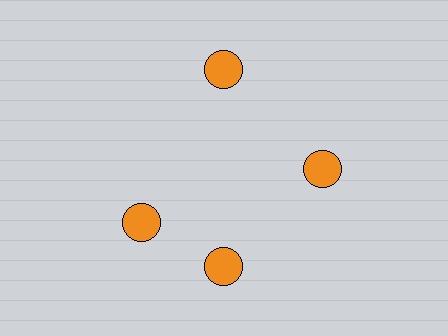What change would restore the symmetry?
The symmetry would be restored by rotating it back into even spacing with its neighbors so that all 4 circles sit at equal angles and equal distance from the center.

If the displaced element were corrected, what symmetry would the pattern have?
It would have 4-fold rotational symmetry — the pattern would map onto itself every 90 degrees.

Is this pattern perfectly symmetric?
No. The 4 orange circles are arranged in a ring, but one element near the 9 o'clock position is rotated out of alignment along the ring, breaking the 4-fold rotational symmetry.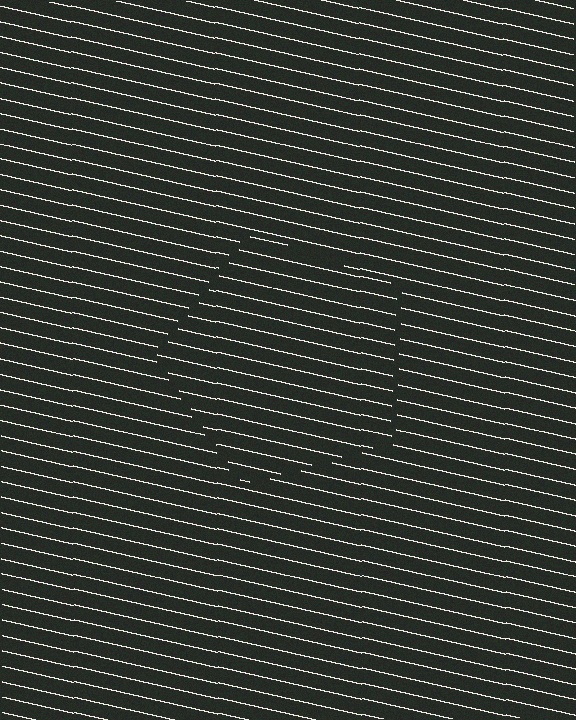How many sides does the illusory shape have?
5 sides — the line-ends trace a pentagon.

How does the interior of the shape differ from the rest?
The interior of the shape contains the same grating, shifted by half a period — the contour is defined by the phase discontinuity where line-ends from the inner and outer gratings abut.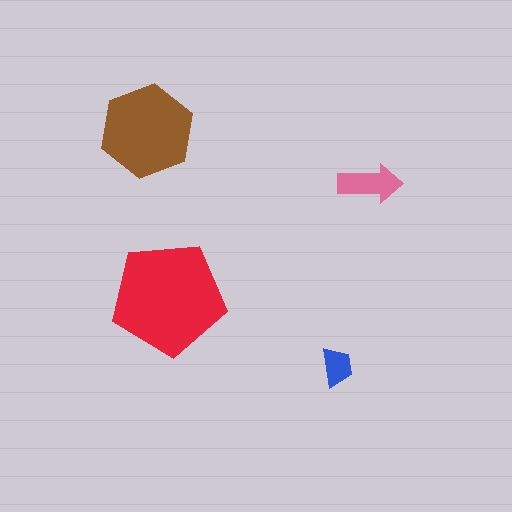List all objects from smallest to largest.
The blue trapezoid, the pink arrow, the brown hexagon, the red pentagon.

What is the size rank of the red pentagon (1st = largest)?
1st.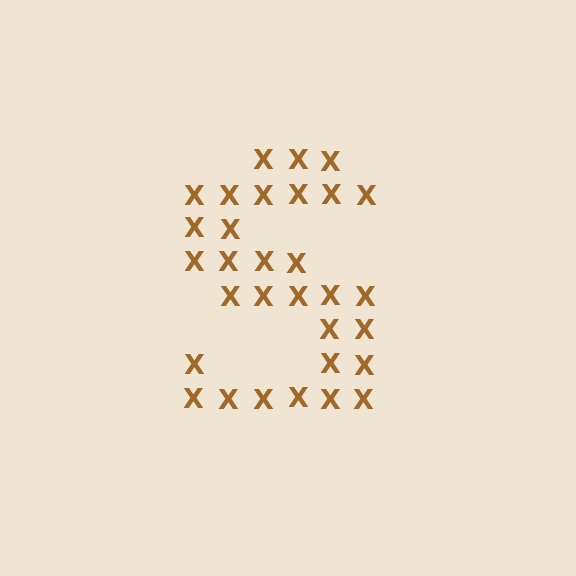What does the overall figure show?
The overall figure shows the letter S.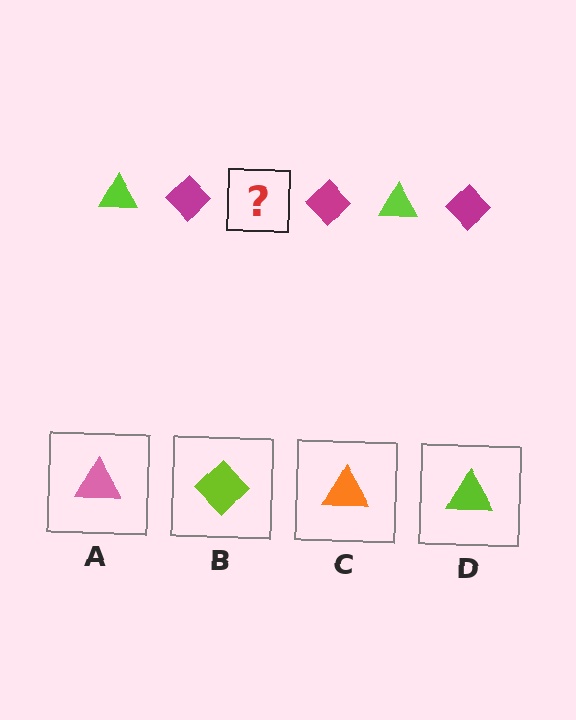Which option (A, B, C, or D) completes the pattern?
D.